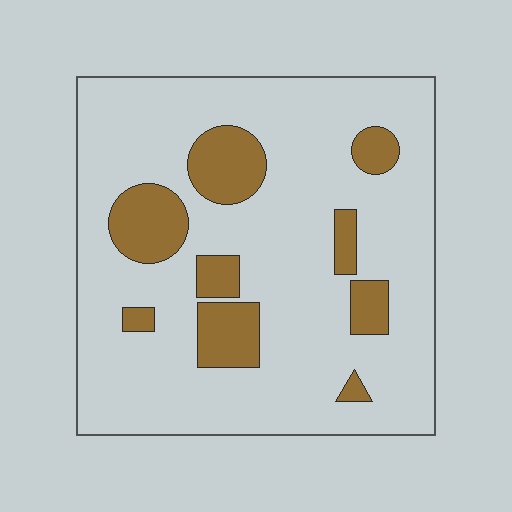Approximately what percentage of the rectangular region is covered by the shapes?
Approximately 20%.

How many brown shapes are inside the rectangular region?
9.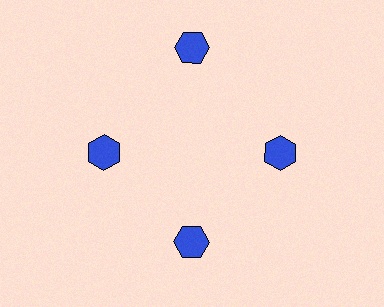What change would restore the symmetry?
The symmetry would be restored by moving it inward, back onto the ring so that all 4 hexagons sit at equal angles and equal distance from the center.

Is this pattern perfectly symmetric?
No. The 4 blue hexagons are arranged in a ring, but one element near the 12 o'clock position is pushed outward from the center, breaking the 4-fold rotational symmetry.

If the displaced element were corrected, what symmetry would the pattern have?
It would have 4-fold rotational symmetry — the pattern would map onto itself every 90 degrees.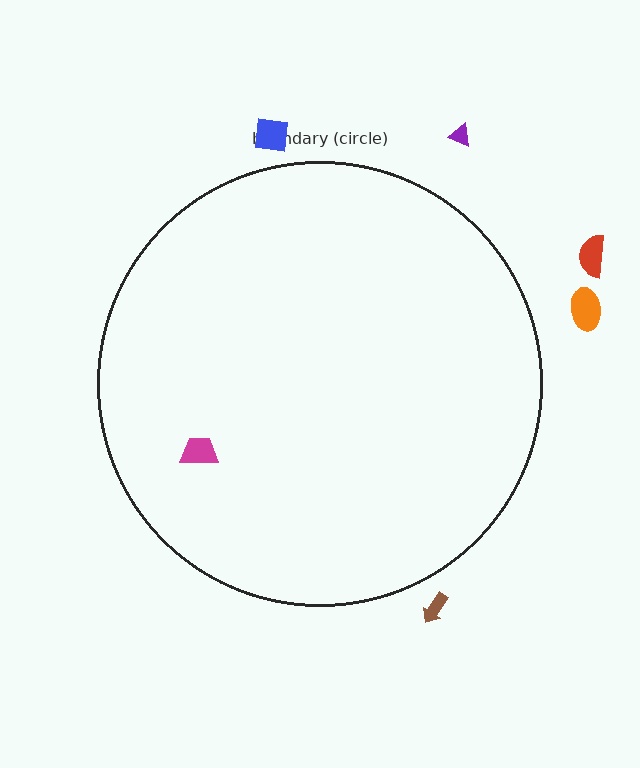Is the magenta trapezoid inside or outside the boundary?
Inside.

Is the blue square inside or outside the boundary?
Outside.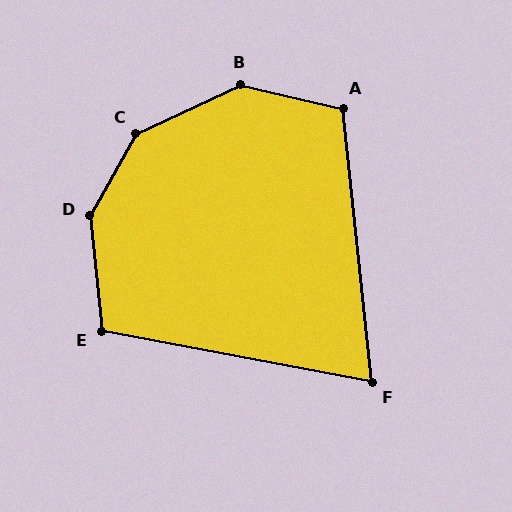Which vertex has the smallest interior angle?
F, at approximately 73 degrees.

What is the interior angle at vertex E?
Approximately 107 degrees (obtuse).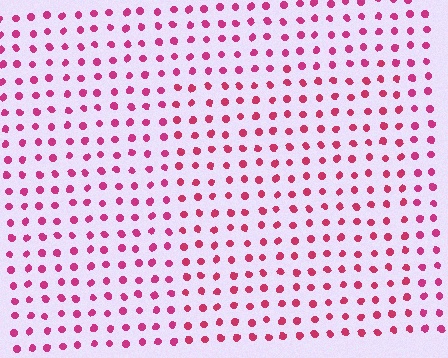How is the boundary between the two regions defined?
The boundary is defined purely by a slight shift in hue (about 13 degrees). Spacing, size, and orientation are identical on both sides.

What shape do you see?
I see a rectangle.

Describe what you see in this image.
The image is filled with small magenta elements in a uniform arrangement. A rectangle-shaped region is visible where the elements are tinted to a slightly different hue, forming a subtle color boundary.